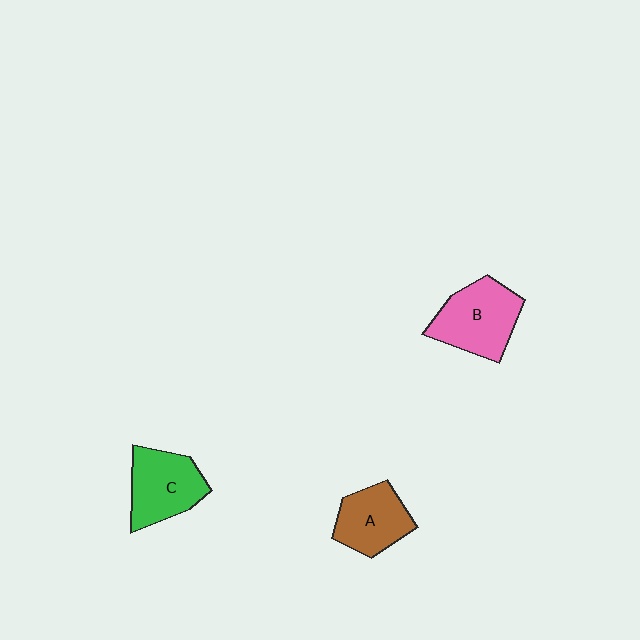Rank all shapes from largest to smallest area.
From largest to smallest: B (pink), C (green), A (brown).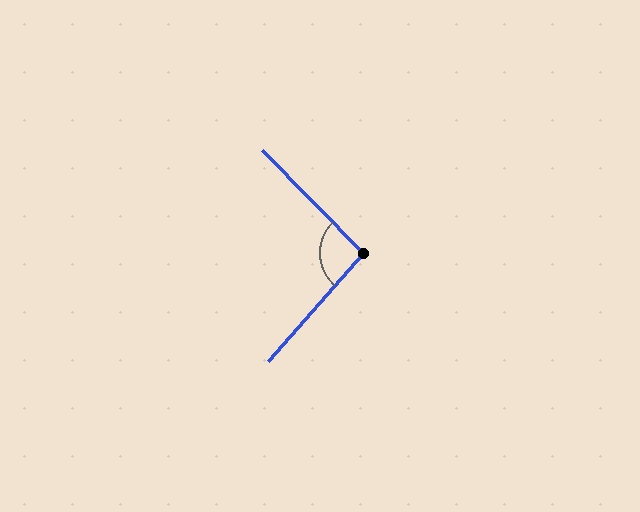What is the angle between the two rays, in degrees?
Approximately 94 degrees.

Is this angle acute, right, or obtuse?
It is approximately a right angle.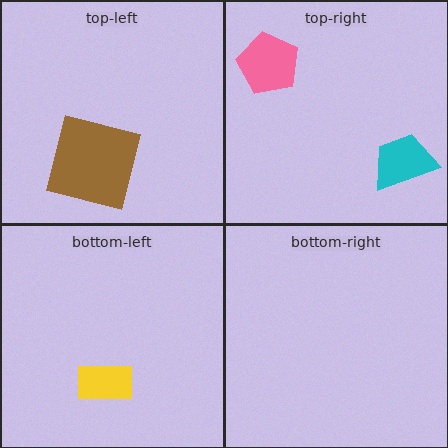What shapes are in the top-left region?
The brown square.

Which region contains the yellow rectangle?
The bottom-left region.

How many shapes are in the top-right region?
2.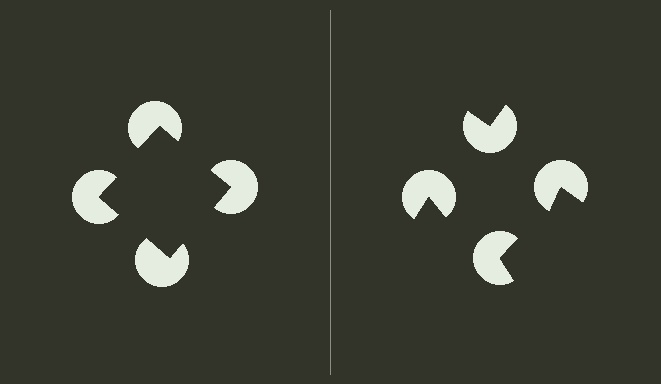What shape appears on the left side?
An illusory square.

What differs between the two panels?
The pac-man discs are positioned identically on both sides; only the wedge orientations differ. On the left they align to a square; on the right they are misaligned.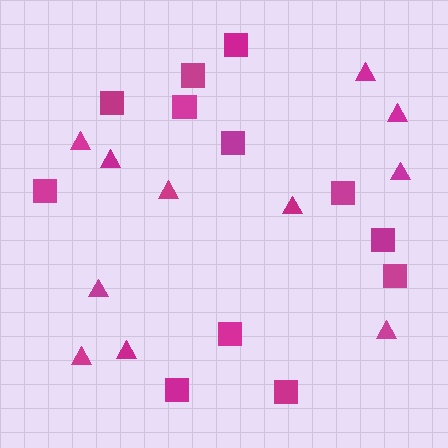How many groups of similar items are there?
There are 2 groups: one group of triangles (11) and one group of squares (12).